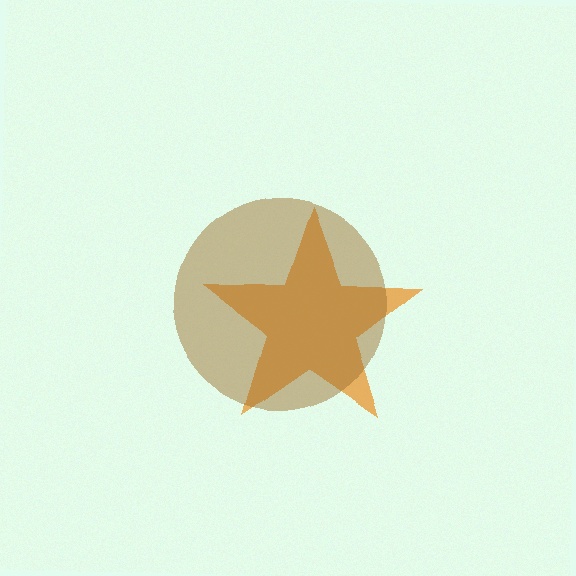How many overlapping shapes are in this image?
There are 2 overlapping shapes in the image.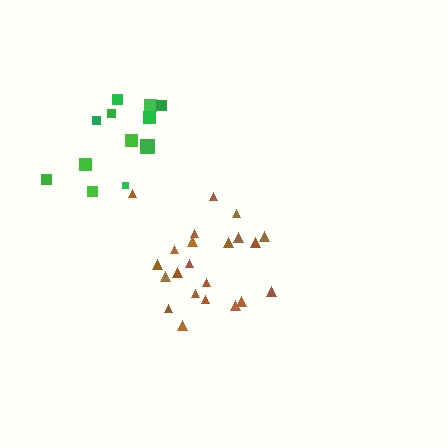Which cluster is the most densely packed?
Brown.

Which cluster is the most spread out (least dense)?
Green.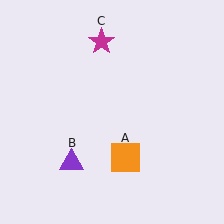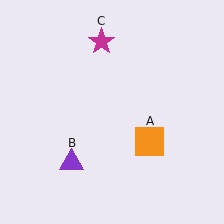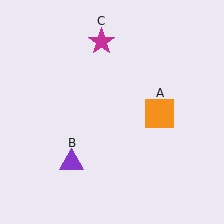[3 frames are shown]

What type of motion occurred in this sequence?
The orange square (object A) rotated counterclockwise around the center of the scene.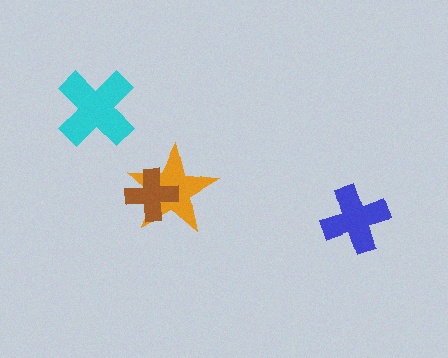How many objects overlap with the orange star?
1 object overlaps with the orange star.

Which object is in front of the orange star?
The brown cross is in front of the orange star.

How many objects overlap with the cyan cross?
0 objects overlap with the cyan cross.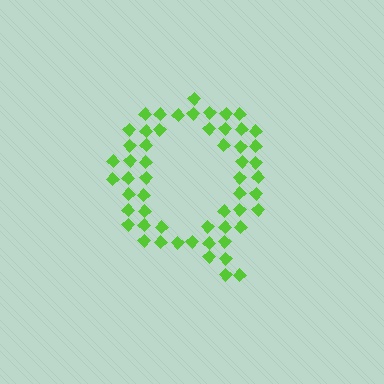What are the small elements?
The small elements are diamonds.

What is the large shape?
The large shape is the letter Q.